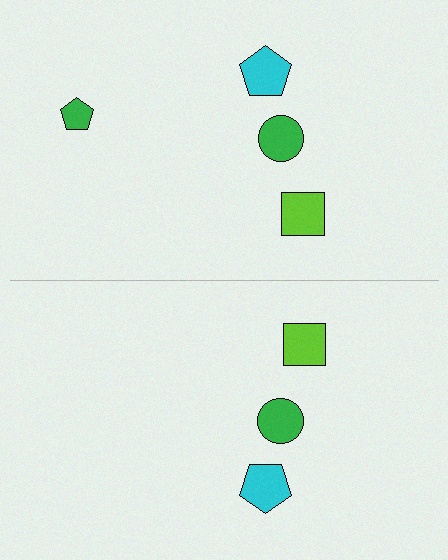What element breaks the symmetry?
A green pentagon is missing from the bottom side.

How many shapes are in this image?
There are 7 shapes in this image.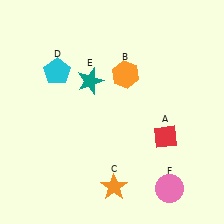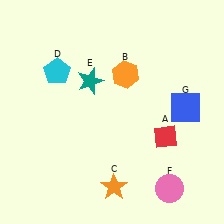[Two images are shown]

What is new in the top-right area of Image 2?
A blue square (G) was added in the top-right area of Image 2.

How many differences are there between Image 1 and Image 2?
There is 1 difference between the two images.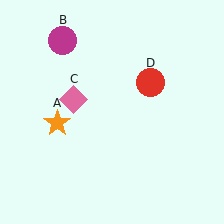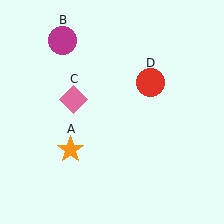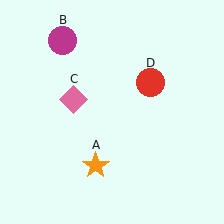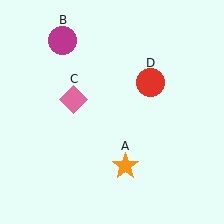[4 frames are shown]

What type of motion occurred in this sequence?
The orange star (object A) rotated counterclockwise around the center of the scene.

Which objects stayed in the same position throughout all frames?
Magenta circle (object B) and pink diamond (object C) and red circle (object D) remained stationary.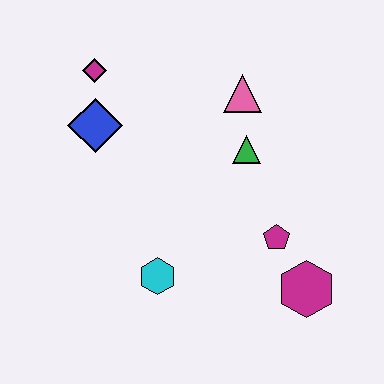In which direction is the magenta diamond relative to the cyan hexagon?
The magenta diamond is above the cyan hexagon.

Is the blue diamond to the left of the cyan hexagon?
Yes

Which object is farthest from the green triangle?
The magenta diamond is farthest from the green triangle.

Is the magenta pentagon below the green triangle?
Yes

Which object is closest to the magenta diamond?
The blue diamond is closest to the magenta diamond.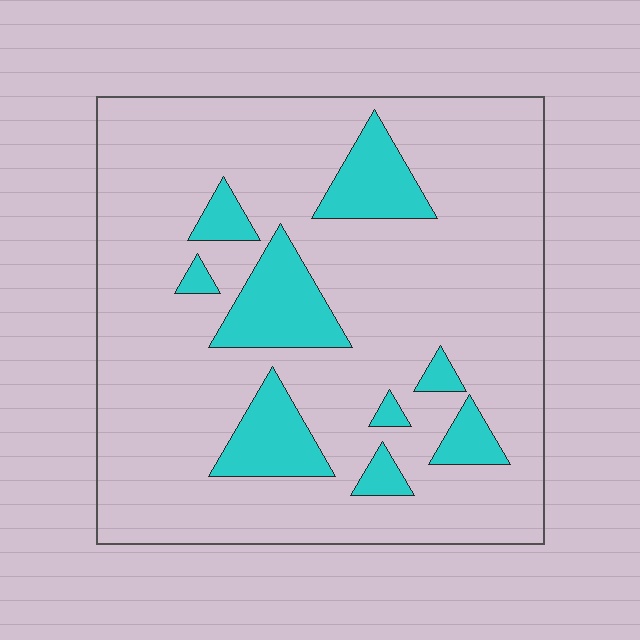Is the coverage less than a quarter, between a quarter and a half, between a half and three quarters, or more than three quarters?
Less than a quarter.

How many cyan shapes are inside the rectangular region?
9.